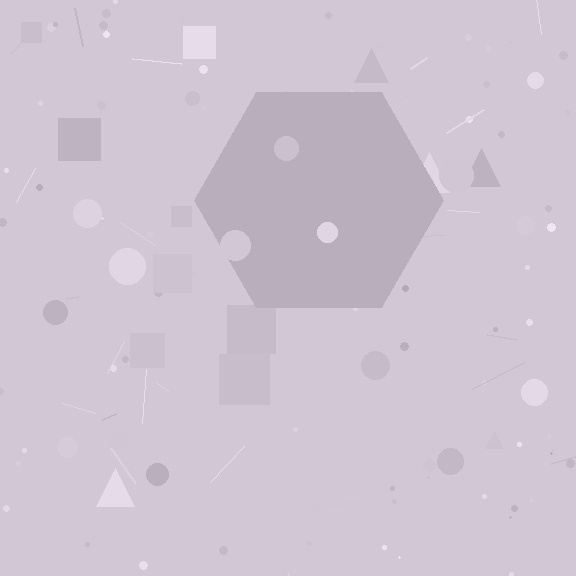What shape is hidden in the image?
A hexagon is hidden in the image.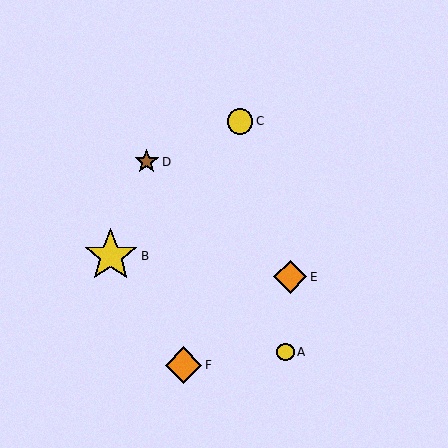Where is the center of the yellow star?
The center of the yellow star is at (111, 256).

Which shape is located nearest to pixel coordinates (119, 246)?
The yellow star (labeled B) at (111, 256) is nearest to that location.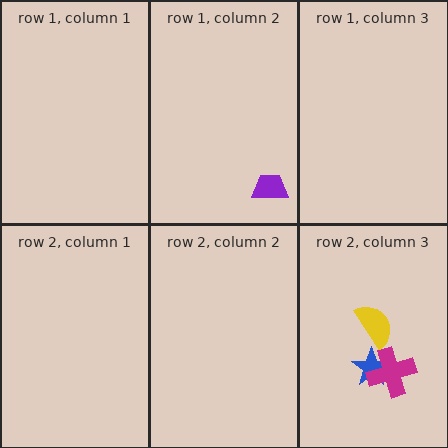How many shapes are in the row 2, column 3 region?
3.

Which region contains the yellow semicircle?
The row 2, column 3 region.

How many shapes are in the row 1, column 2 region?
1.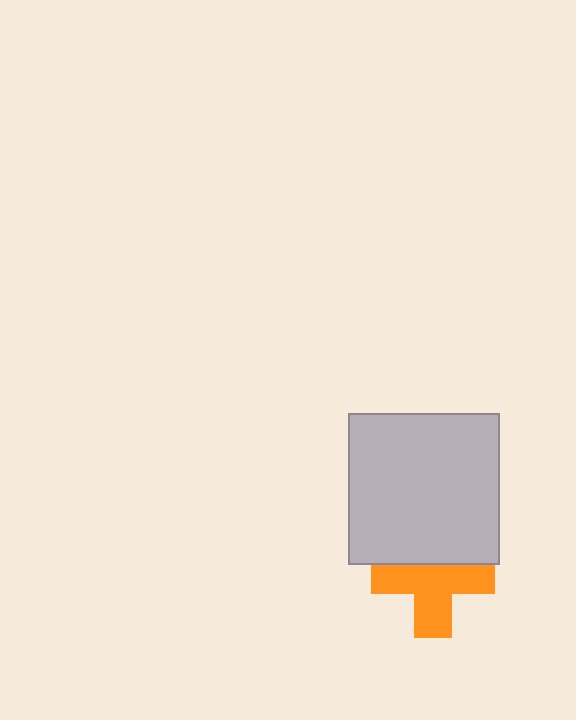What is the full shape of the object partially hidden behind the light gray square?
The partially hidden object is an orange cross.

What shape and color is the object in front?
The object in front is a light gray square.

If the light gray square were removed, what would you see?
You would see the complete orange cross.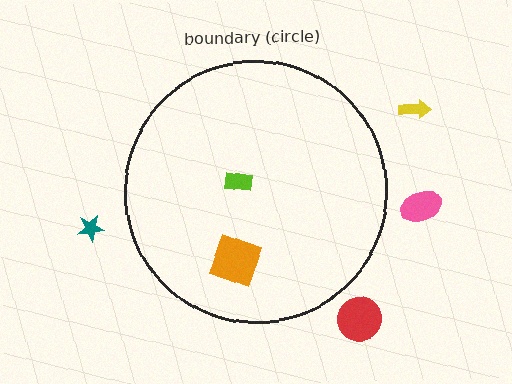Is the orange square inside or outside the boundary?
Inside.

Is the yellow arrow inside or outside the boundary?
Outside.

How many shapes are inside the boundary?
2 inside, 4 outside.